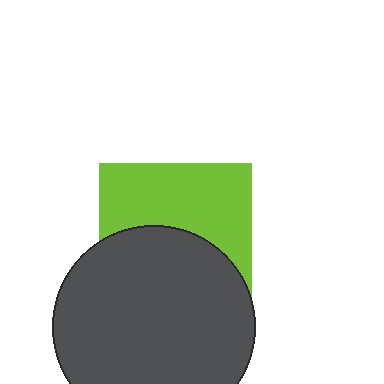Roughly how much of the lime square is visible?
About half of it is visible (roughly 50%).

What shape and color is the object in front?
The object in front is a dark gray circle.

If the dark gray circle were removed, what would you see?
You would see the complete lime square.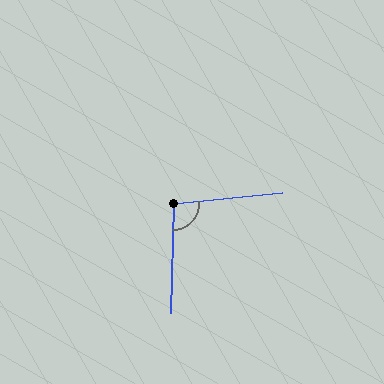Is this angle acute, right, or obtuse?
It is obtuse.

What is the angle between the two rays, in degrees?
Approximately 97 degrees.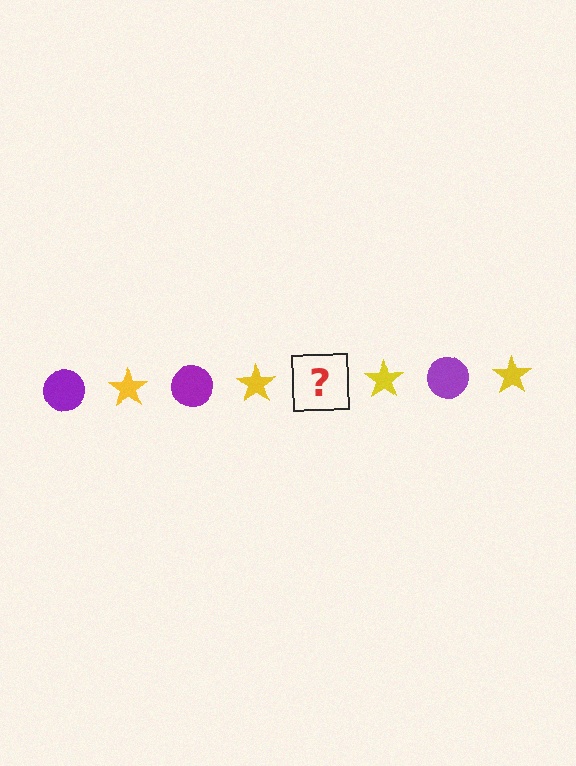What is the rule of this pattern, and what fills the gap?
The rule is that the pattern alternates between purple circle and yellow star. The gap should be filled with a purple circle.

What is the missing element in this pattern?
The missing element is a purple circle.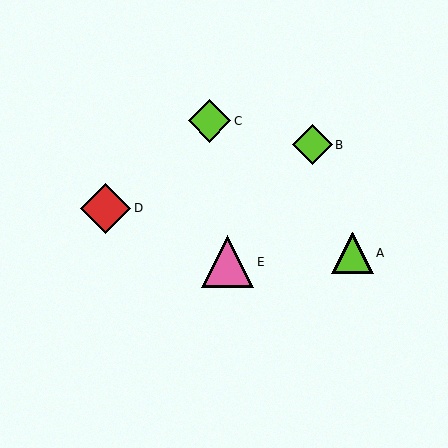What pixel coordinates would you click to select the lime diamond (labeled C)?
Click at (210, 121) to select the lime diamond C.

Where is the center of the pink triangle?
The center of the pink triangle is at (228, 262).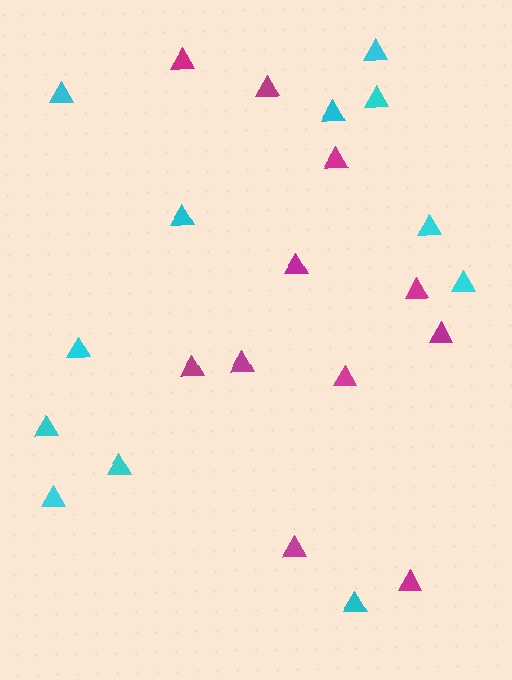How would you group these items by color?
There are 2 groups: one group of magenta triangles (11) and one group of cyan triangles (12).